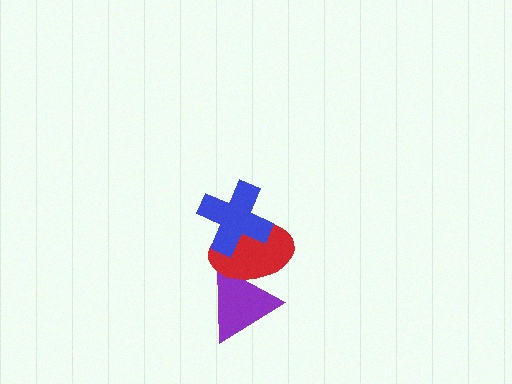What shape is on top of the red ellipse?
The blue cross is on top of the red ellipse.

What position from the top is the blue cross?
The blue cross is 1st from the top.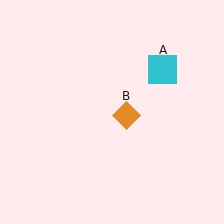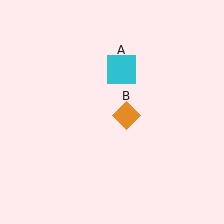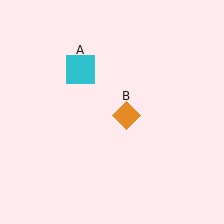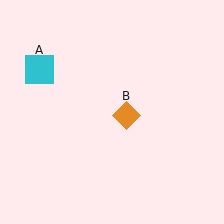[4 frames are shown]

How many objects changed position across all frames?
1 object changed position: cyan square (object A).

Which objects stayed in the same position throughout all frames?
Orange diamond (object B) remained stationary.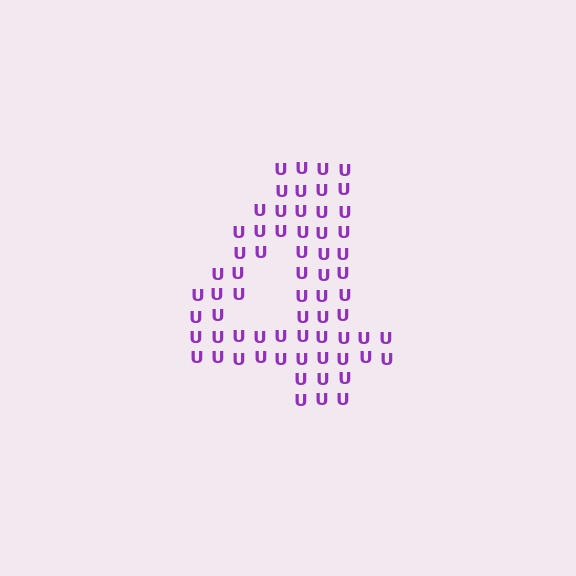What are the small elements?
The small elements are letter U's.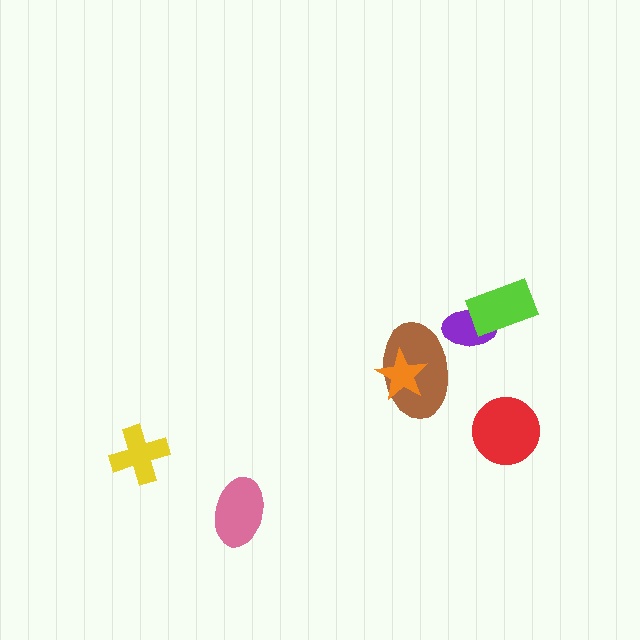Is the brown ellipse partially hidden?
Yes, it is partially covered by another shape.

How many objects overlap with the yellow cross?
0 objects overlap with the yellow cross.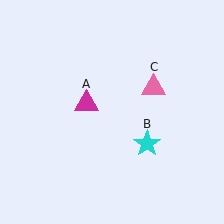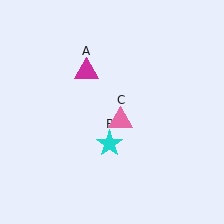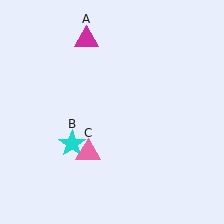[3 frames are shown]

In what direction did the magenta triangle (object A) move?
The magenta triangle (object A) moved up.